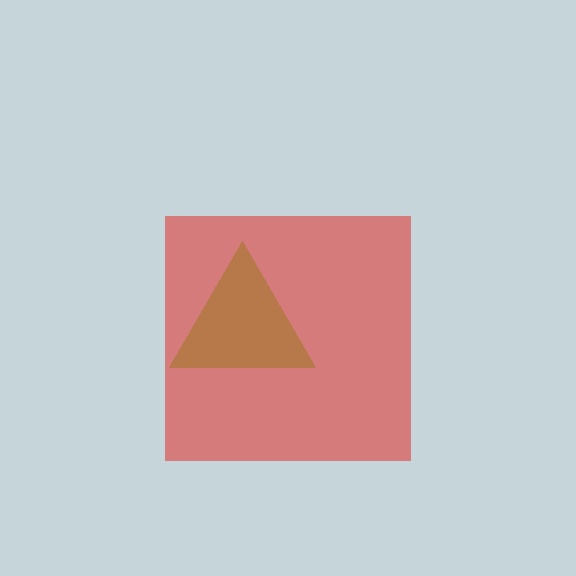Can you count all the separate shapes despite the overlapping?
Yes, there are 2 separate shapes.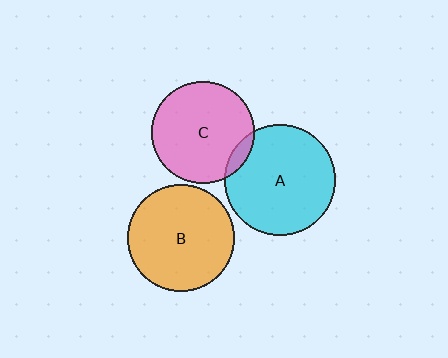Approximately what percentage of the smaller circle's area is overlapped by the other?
Approximately 10%.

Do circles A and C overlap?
Yes.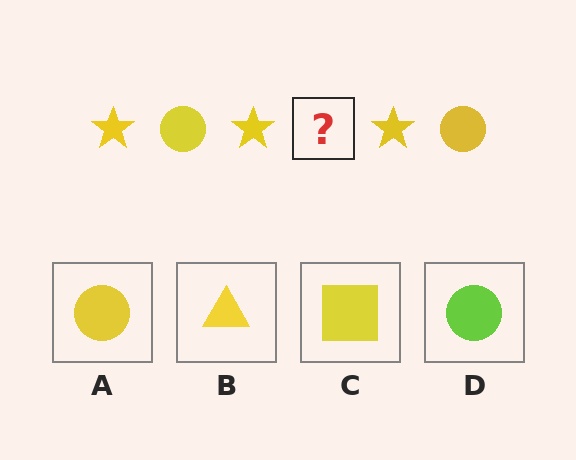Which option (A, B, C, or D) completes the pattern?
A.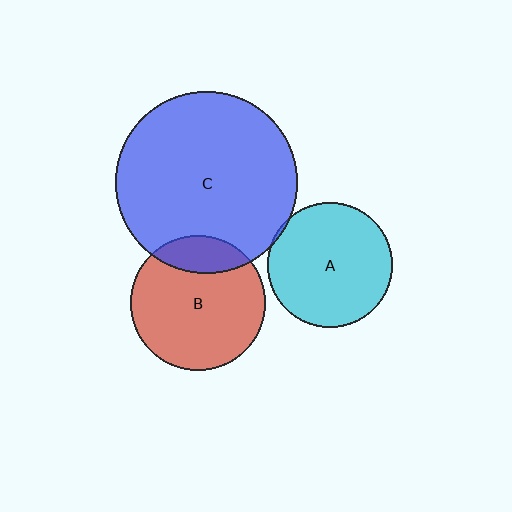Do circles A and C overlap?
Yes.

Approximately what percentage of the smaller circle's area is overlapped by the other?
Approximately 5%.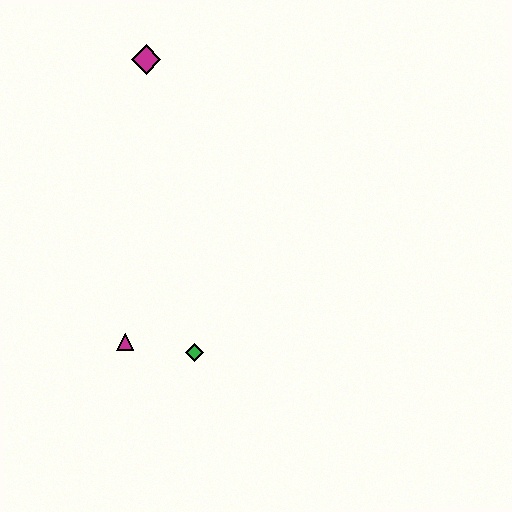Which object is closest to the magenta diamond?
The magenta triangle is closest to the magenta diamond.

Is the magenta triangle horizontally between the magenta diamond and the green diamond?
No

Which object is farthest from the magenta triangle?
The magenta diamond is farthest from the magenta triangle.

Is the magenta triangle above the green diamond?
Yes